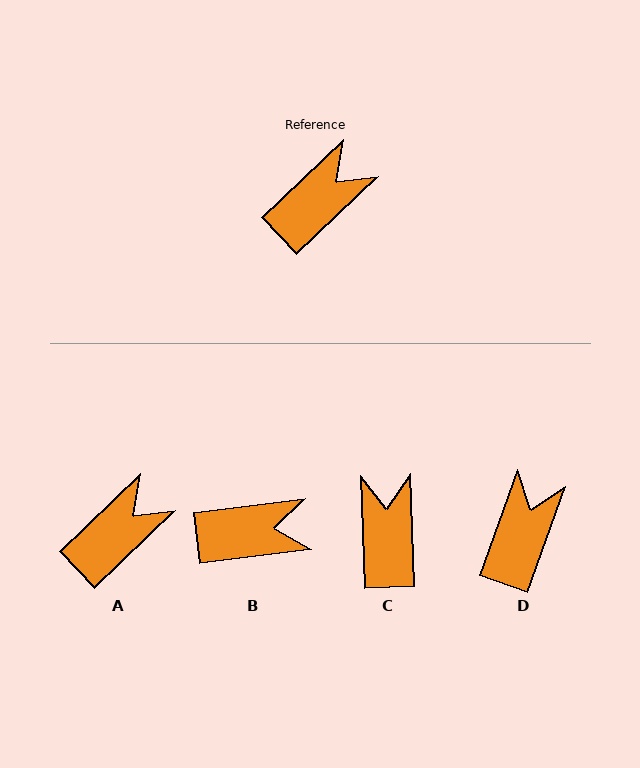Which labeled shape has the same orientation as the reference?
A.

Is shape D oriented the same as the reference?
No, it is off by about 27 degrees.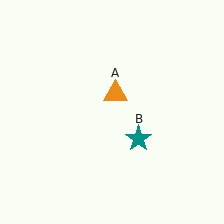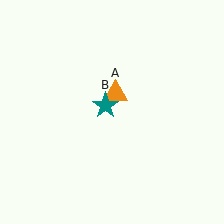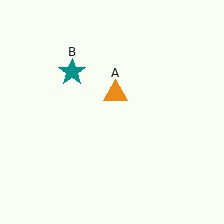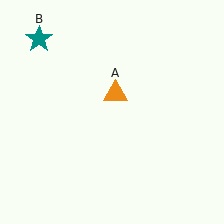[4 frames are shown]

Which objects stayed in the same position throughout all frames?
Orange triangle (object A) remained stationary.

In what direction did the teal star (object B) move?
The teal star (object B) moved up and to the left.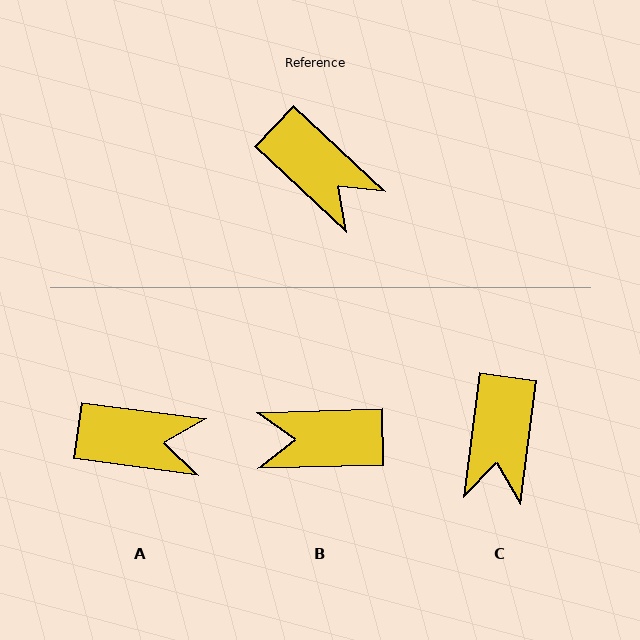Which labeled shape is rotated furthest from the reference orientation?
B, about 135 degrees away.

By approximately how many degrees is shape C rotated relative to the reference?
Approximately 54 degrees clockwise.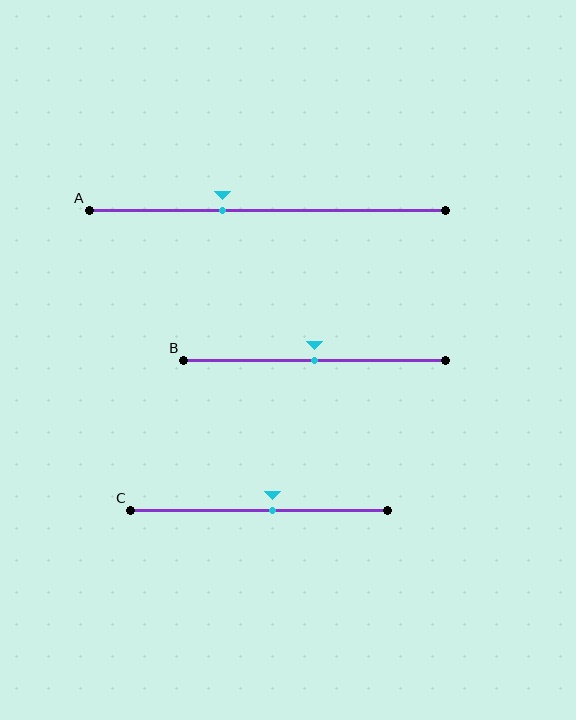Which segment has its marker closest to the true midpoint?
Segment B has its marker closest to the true midpoint.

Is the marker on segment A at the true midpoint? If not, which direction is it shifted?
No, the marker on segment A is shifted to the left by about 13% of the segment length.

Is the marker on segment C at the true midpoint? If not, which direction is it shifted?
No, the marker on segment C is shifted to the right by about 5% of the segment length.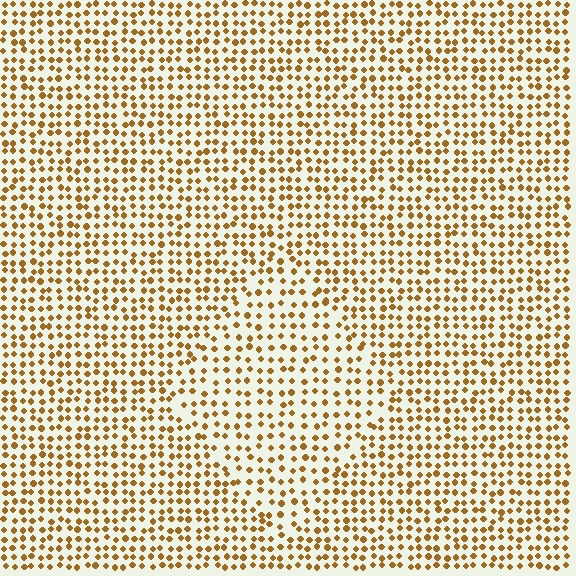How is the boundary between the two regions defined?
The boundary is defined by a change in element density (approximately 1.4x ratio). All elements are the same color, size, and shape.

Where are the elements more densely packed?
The elements are more densely packed outside the diamond boundary.